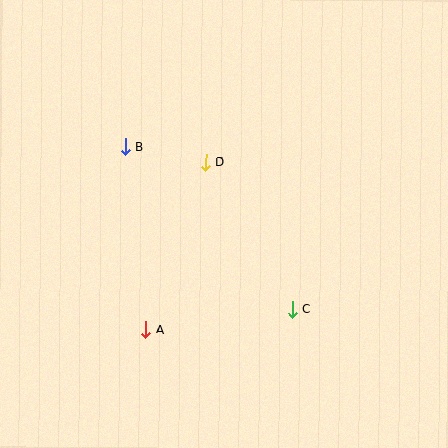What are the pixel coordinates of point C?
Point C is at (293, 309).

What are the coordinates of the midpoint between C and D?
The midpoint between C and D is at (249, 236).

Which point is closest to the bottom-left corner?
Point A is closest to the bottom-left corner.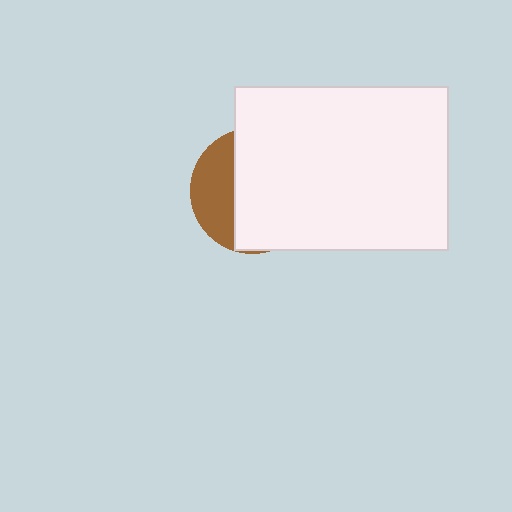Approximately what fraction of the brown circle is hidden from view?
Roughly 69% of the brown circle is hidden behind the white rectangle.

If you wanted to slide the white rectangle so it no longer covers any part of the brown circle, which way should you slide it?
Slide it right — that is the most direct way to separate the two shapes.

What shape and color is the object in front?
The object in front is a white rectangle.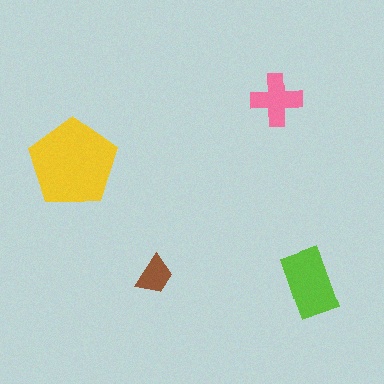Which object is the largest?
The yellow pentagon.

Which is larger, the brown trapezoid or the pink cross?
The pink cross.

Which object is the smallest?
The brown trapezoid.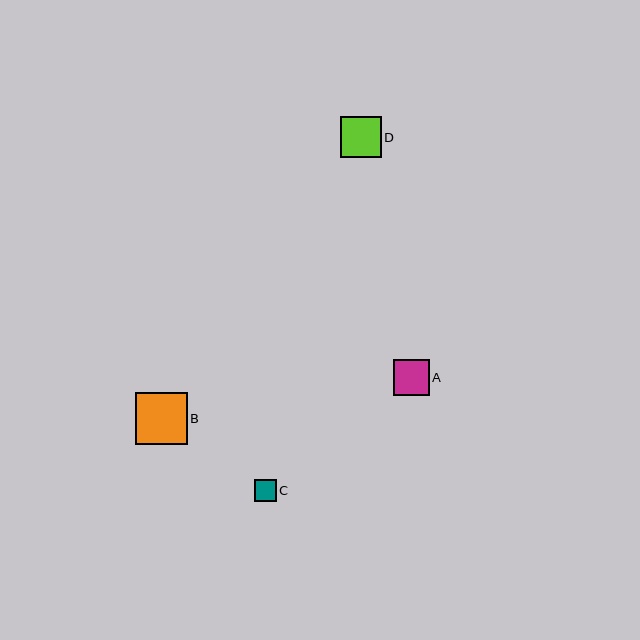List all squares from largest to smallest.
From largest to smallest: B, D, A, C.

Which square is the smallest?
Square C is the smallest with a size of approximately 22 pixels.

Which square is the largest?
Square B is the largest with a size of approximately 52 pixels.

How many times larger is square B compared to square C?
Square B is approximately 2.4 times the size of square C.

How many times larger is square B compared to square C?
Square B is approximately 2.4 times the size of square C.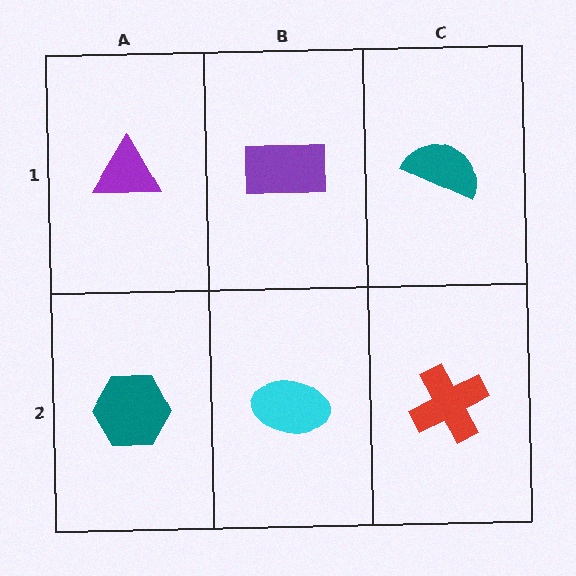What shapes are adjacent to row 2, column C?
A teal semicircle (row 1, column C), a cyan ellipse (row 2, column B).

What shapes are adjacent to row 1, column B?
A cyan ellipse (row 2, column B), a purple triangle (row 1, column A), a teal semicircle (row 1, column C).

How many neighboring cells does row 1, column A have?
2.